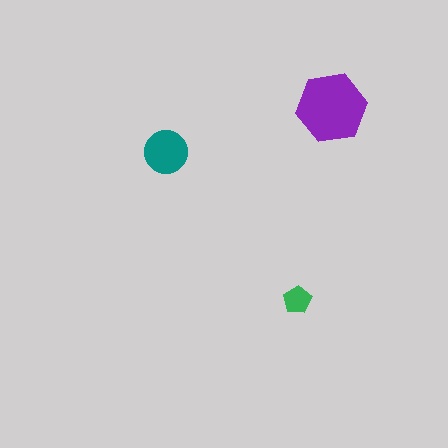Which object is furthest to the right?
The purple hexagon is rightmost.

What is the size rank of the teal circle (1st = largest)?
2nd.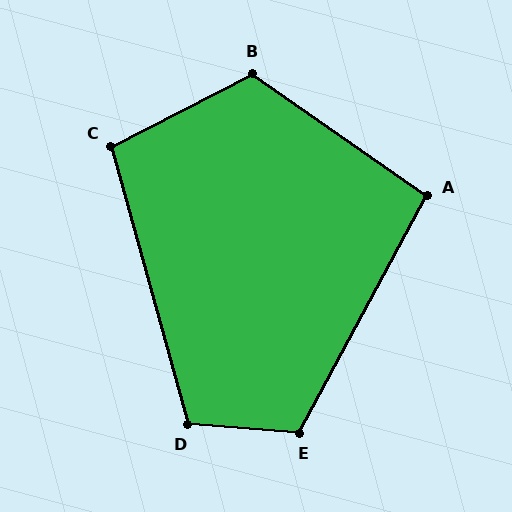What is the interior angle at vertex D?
Approximately 110 degrees (obtuse).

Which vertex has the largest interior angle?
B, at approximately 118 degrees.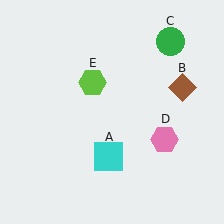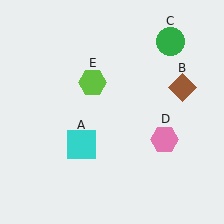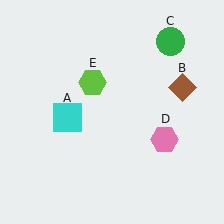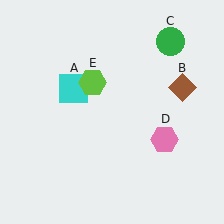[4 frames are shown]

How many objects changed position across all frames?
1 object changed position: cyan square (object A).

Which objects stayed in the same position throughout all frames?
Brown diamond (object B) and green circle (object C) and pink hexagon (object D) and lime hexagon (object E) remained stationary.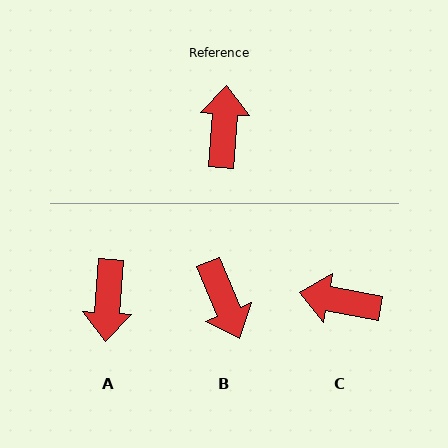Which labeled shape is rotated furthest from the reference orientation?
A, about 180 degrees away.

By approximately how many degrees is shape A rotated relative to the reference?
Approximately 180 degrees clockwise.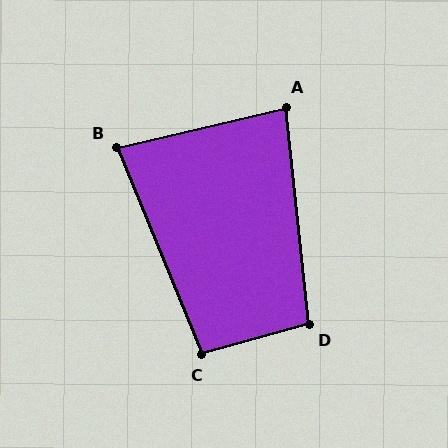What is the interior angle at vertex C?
Approximately 97 degrees (obtuse).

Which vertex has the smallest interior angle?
B, at approximately 81 degrees.